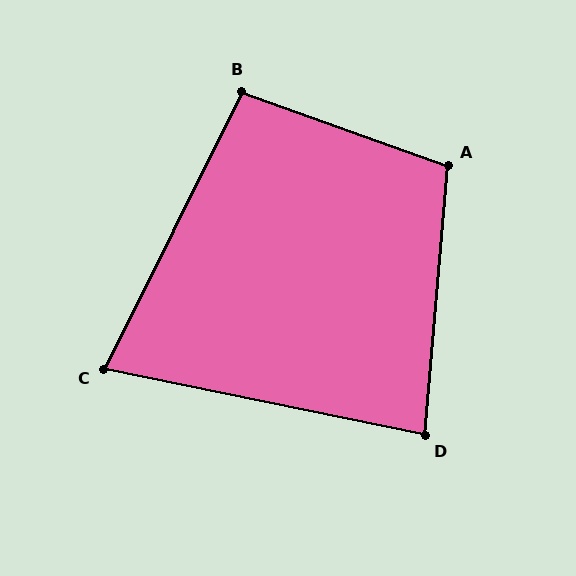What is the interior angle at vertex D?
Approximately 83 degrees (acute).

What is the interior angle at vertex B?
Approximately 97 degrees (obtuse).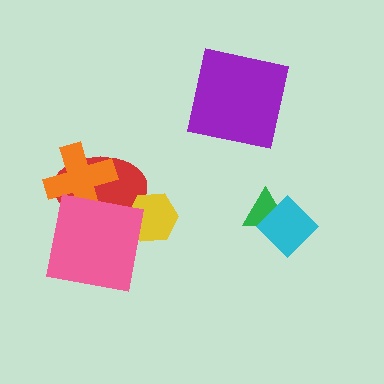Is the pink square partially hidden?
No, no other shape covers it.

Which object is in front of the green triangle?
The cyan diamond is in front of the green triangle.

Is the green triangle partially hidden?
Yes, it is partially covered by another shape.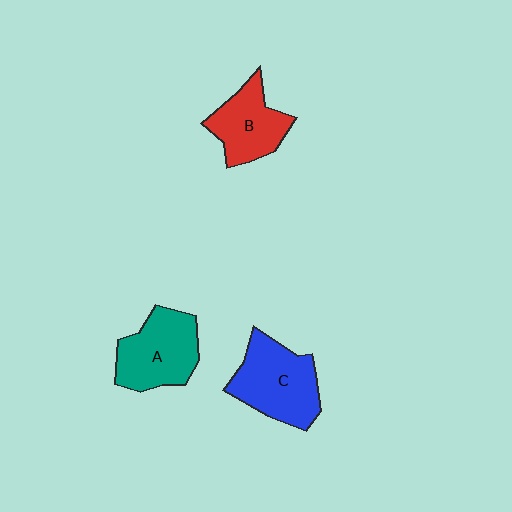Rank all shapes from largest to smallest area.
From largest to smallest: C (blue), A (teal), B (red).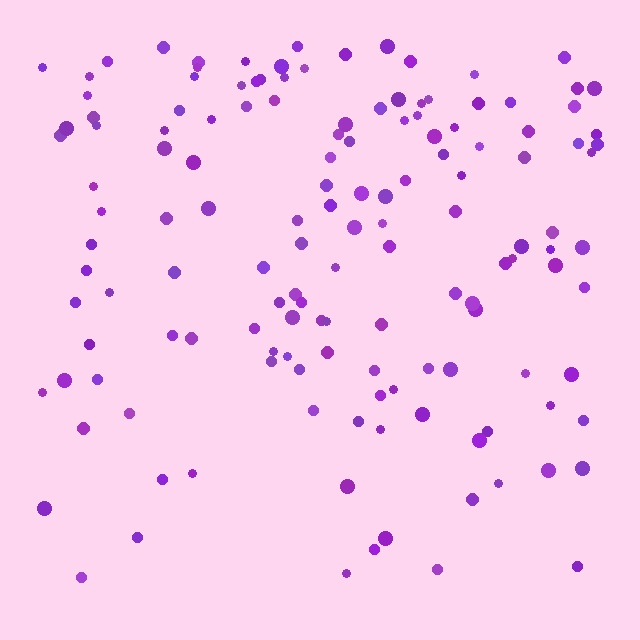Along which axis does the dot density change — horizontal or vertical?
Vertical.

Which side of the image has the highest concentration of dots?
The top.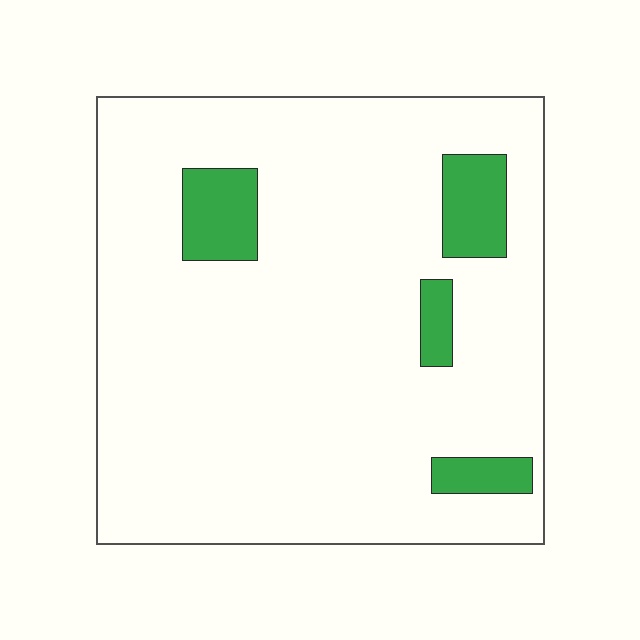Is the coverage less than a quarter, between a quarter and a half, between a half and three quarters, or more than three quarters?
Less than a quarter.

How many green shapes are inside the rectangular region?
4.